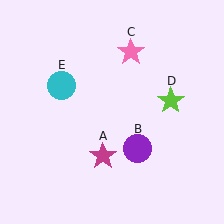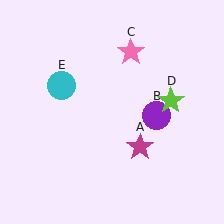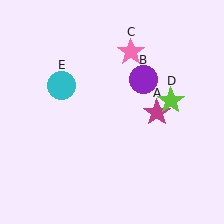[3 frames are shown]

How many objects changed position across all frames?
2 objects changed position: magenta star (object A), purple circle (object B).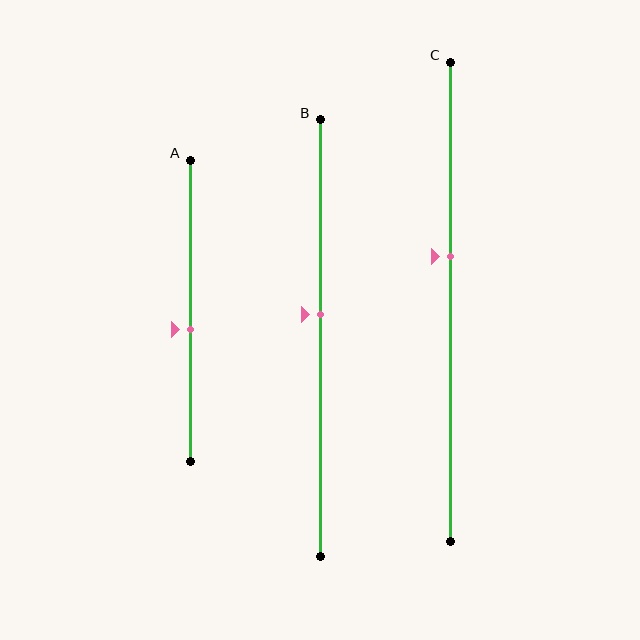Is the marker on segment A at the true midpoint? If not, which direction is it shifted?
No, the marker on segment A is shifted downward by about 6% of the segment length.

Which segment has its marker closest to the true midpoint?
Segment B has its marker closest to the true midpoint.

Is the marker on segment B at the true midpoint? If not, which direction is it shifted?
No, the marker on segment B is shifted upward by about 5% of the segment length.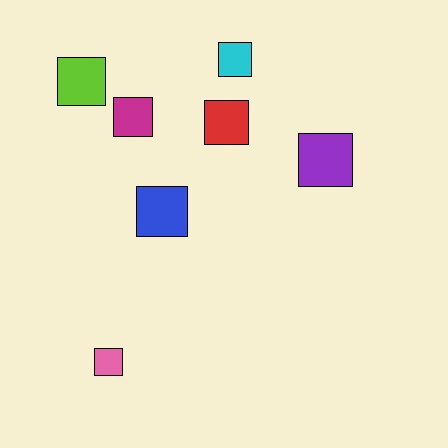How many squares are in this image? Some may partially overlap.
There are 7 squares.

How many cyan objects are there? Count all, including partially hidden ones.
There is 1 cyan object.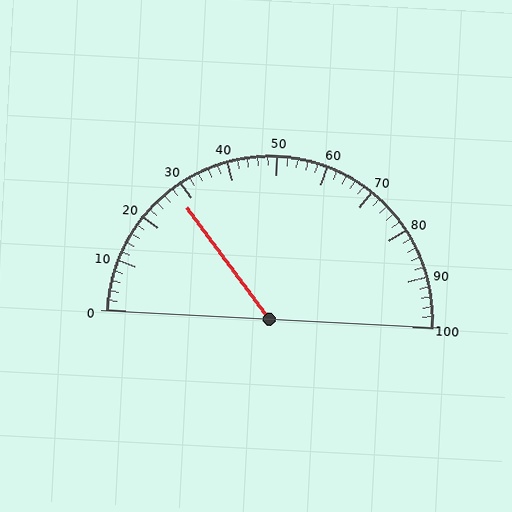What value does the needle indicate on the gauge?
The needle indicates approximately 28.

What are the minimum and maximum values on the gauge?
The gauge ranges from 0 to 100.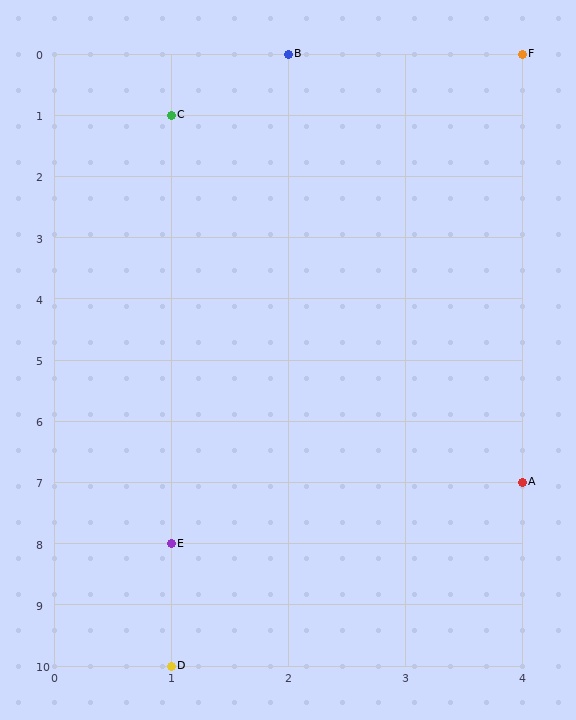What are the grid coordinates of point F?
Point F is at grid coordinates (4, 0).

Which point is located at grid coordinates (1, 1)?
Point C is at (1, 1).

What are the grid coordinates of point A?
Point A is at grid coordinates (4, 7).